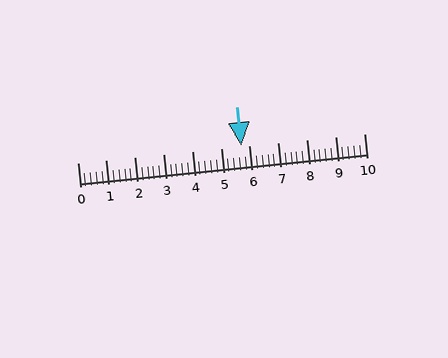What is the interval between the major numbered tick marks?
The major tick marks are spaced 1 units apart.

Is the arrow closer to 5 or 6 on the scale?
The arrow is closer to 6.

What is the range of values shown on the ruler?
The ruler shows values from 0 to 10.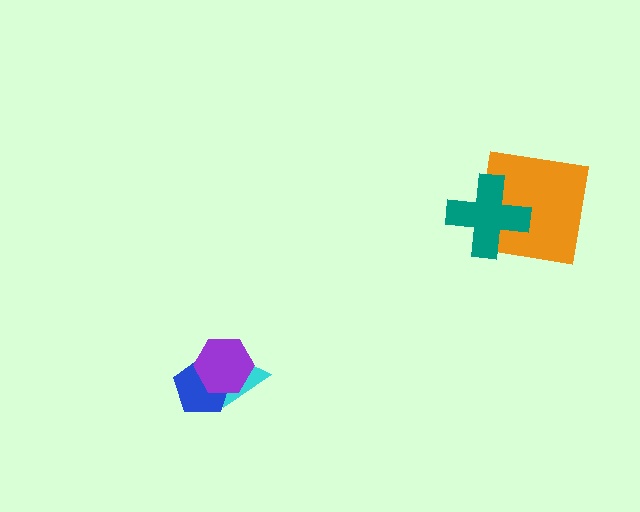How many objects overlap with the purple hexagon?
2 objects overlap with the purple hexagon.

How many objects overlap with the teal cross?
1 object overlaps with the teal cross.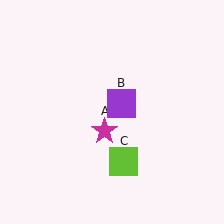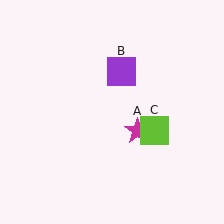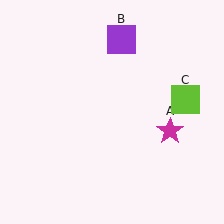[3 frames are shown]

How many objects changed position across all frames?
3 objects changed position: magenta star (object A), purple square (object B), lime square (object C).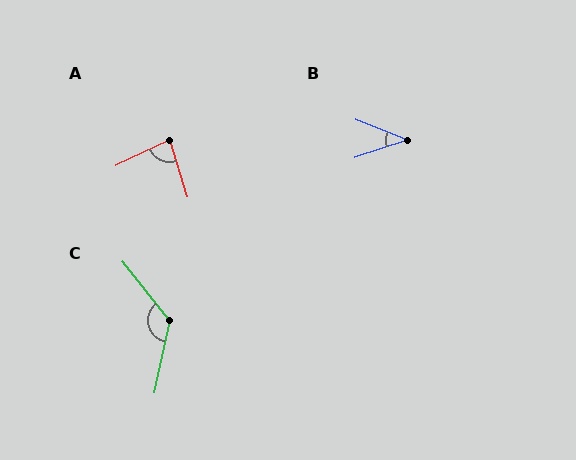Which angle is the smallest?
B, at approximately 40 degrees.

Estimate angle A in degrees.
Approximately 82 degrees.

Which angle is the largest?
C, at approximately 130 degrees.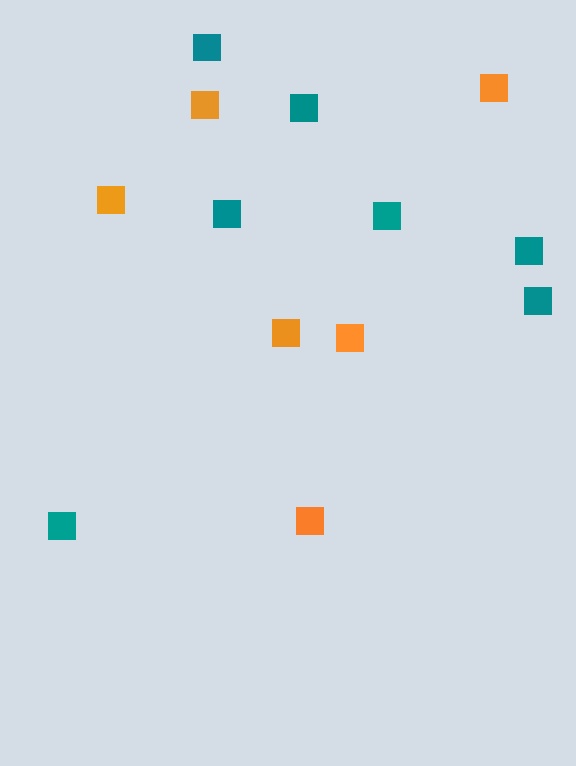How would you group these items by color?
There are 2 groups: one group of orange squares (6) and one group of teal squares (7).